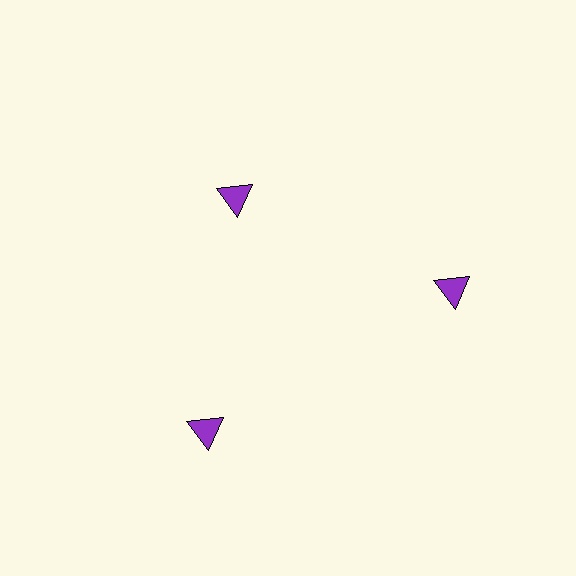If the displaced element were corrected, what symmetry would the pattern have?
It would have 3-fold rotational symmetry — the pattern would map onto itself every 120 degrees.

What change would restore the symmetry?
The symmetry would be restored by moving it outward, back onto the ring so that all 3 triangles sit at equal angles and equal distance from the center.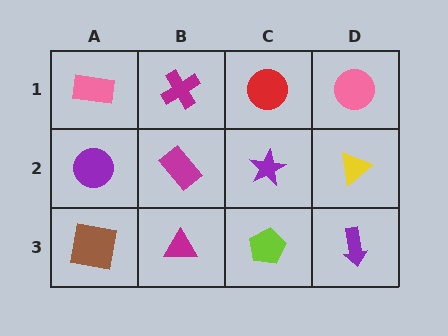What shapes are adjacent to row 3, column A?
A purple circle (row 2, column A), a magenta triangle (row 3, column B).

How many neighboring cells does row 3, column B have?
3.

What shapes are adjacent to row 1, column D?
A yellow triangle (row 2, column D), a red circle (row 1, column C).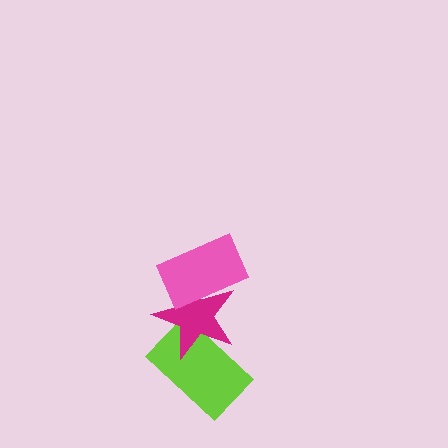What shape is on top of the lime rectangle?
The magenta star is on top of the lime rectangle.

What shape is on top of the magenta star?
The pink rectangle is on top of the magenta star.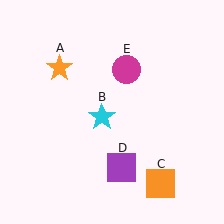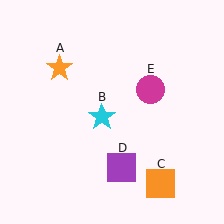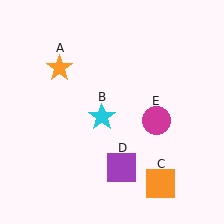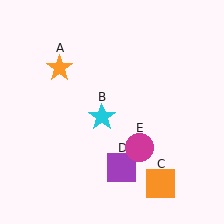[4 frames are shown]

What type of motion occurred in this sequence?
The magenta circle (object E) rotated clockwise around the center of the scene.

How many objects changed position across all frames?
1 object changed position: magenta circle (object E).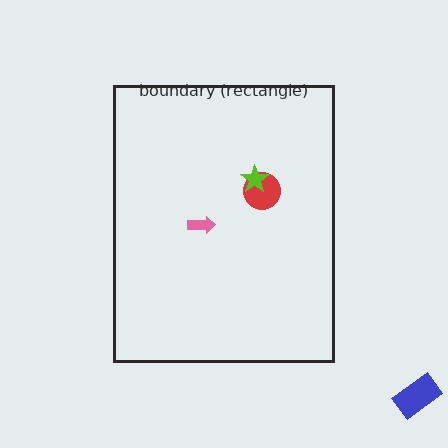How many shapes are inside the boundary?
3 inside, 1 outside.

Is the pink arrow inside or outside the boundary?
Inside.